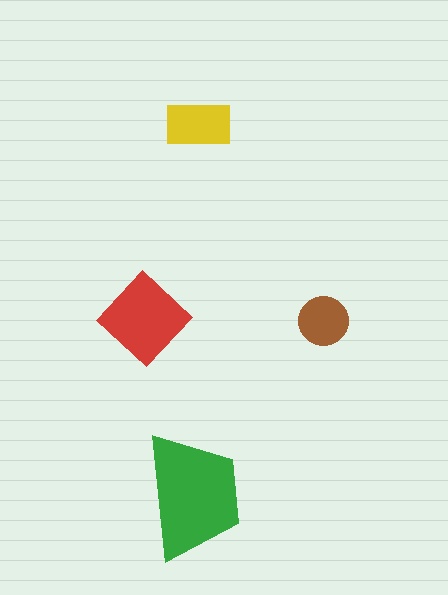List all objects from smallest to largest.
The brown circle, the yellow rectangle, the red diamond, the green trapezoid.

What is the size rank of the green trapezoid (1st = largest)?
1st.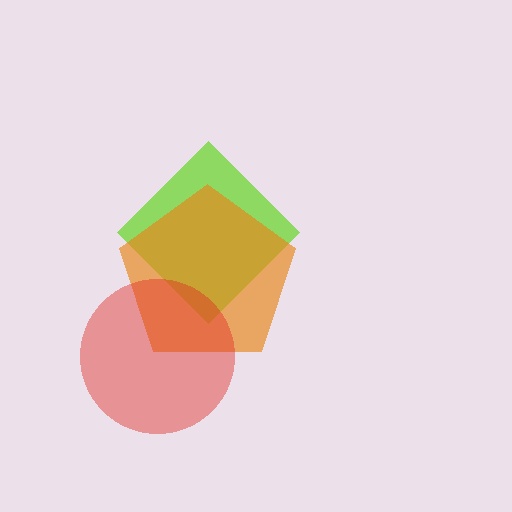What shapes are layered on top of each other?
The layered shapes are: a lime diamond, an orange pentagon, a red circle.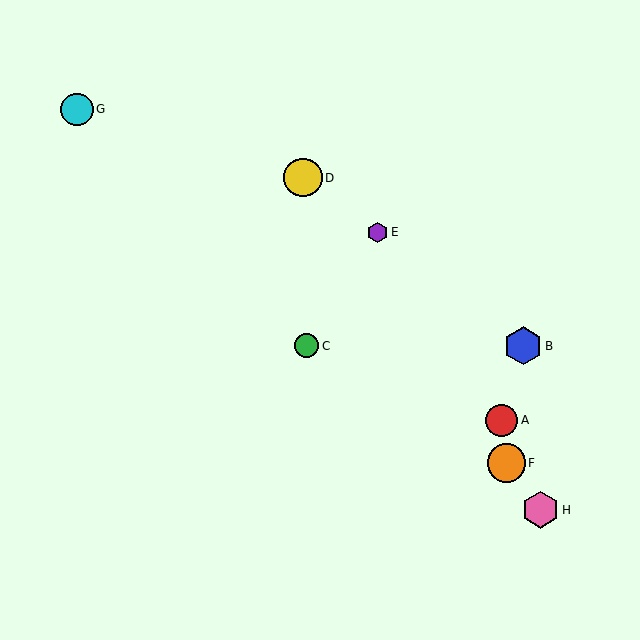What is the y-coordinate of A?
Object A is at y≈420.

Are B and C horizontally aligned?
Yes, both are at y≈346.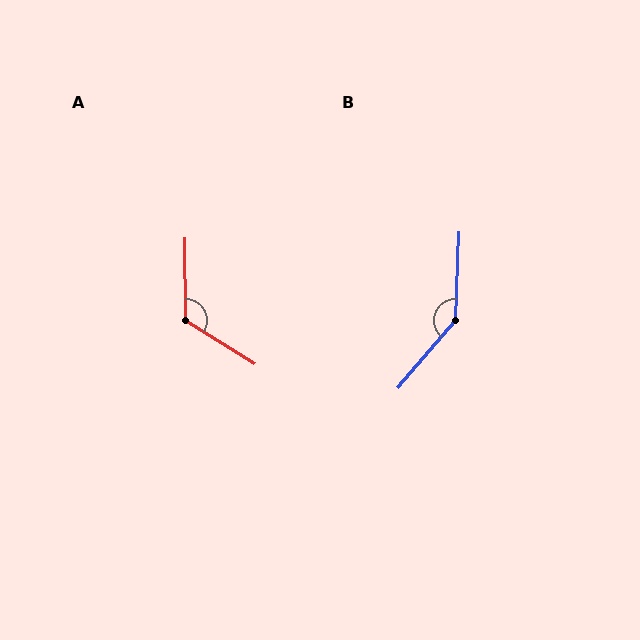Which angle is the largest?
B, at approximately 142 degrees.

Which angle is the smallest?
A, at approximately 123 degrees.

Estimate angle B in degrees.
Approximately 142 degrees.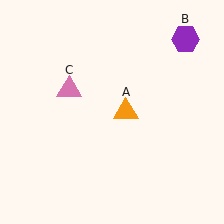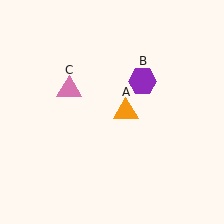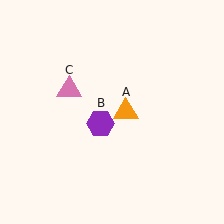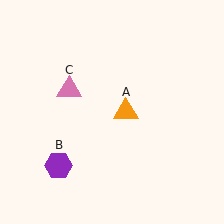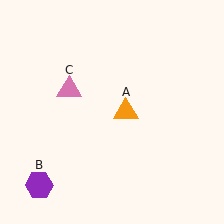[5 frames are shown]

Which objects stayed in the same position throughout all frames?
Orange triangle (object A) and pink triangle (object C) remained stationary.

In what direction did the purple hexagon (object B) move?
The purple hexagon (object B) moved down and to the left.